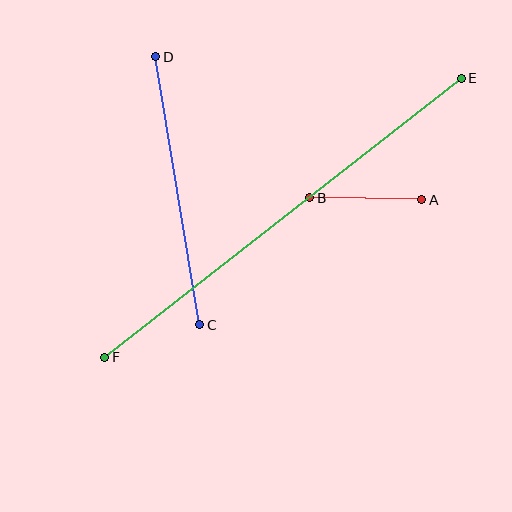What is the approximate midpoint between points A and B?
The midpoint is at approximately (366, 199) pixels.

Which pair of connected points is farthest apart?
Points E and F are farthest apart.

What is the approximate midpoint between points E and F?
The midpoint is at approximately (283, 218) pixels.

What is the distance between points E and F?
The distance is approximately 452 pixels.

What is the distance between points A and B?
The distance is approximately 112 pixels.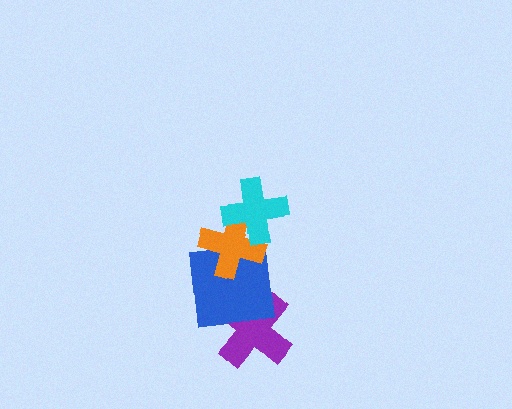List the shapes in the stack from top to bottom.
From top to bottom: the cyan cross, the orange cross, the blue square, the purple cross.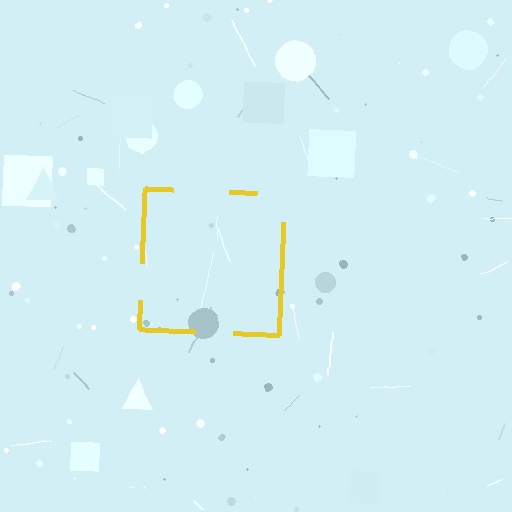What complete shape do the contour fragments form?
The contour fragments form a square.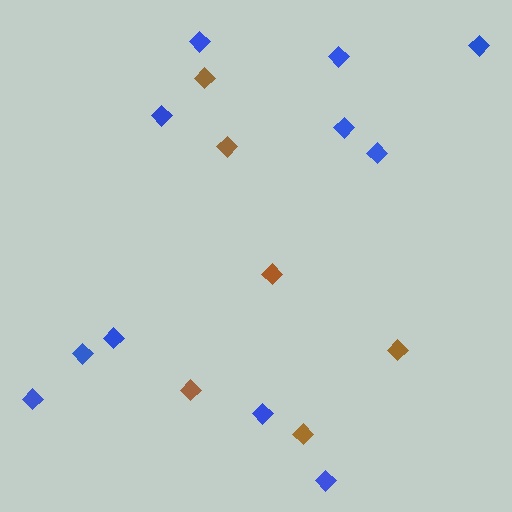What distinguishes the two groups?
There are 2 groups: one group of blue diamonds (11) and one group of brown diamonds (6).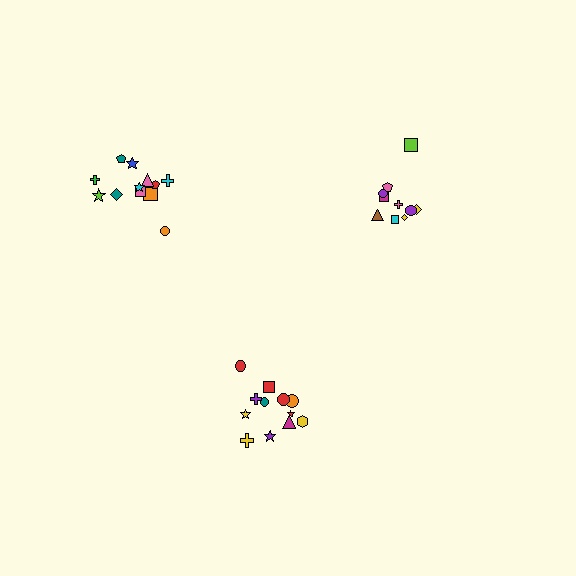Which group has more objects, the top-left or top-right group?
The top-left group.